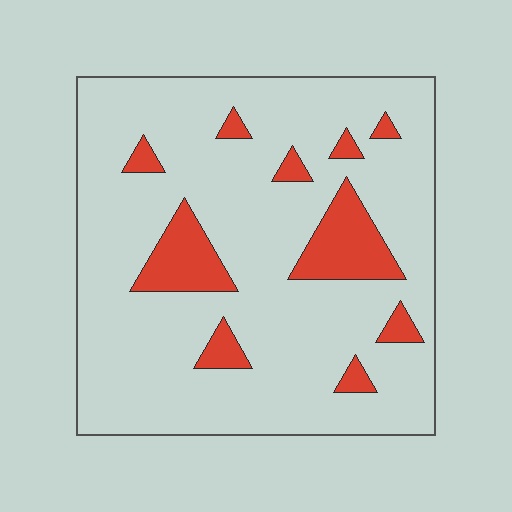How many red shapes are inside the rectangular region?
10.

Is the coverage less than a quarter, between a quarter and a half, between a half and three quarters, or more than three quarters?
Less than a quarter.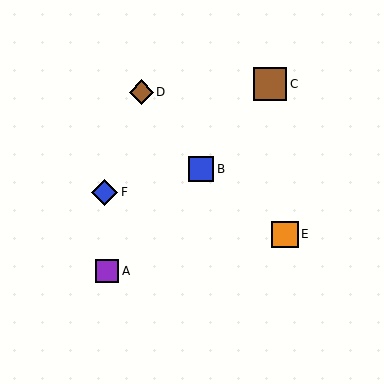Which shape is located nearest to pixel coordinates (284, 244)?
The orange square (labeled E) at (285, 234) is nearest to that location.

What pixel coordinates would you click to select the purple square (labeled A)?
Click at (107, 271) to select the purple square A.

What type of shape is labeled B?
Shape B is a blue square.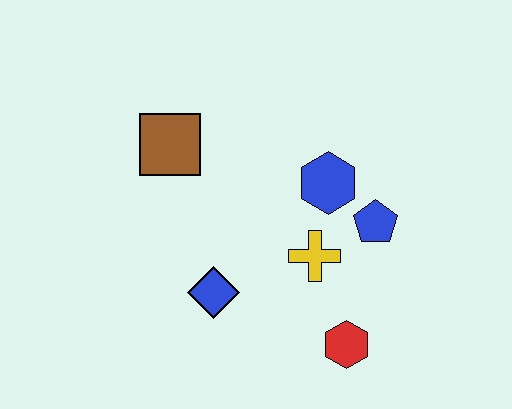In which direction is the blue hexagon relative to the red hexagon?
The blue hexagon is above the red hexagon.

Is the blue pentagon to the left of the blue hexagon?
No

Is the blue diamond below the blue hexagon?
Yes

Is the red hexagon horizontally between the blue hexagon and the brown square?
No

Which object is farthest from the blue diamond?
The blue pentagon is farthest from the blue diamond.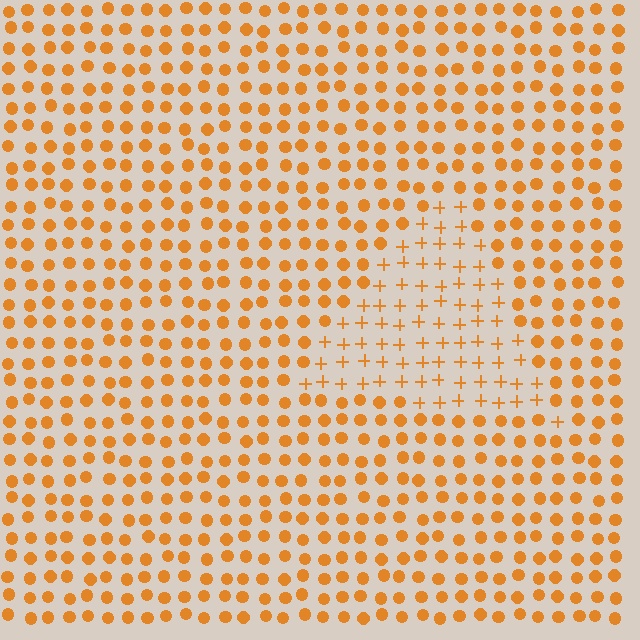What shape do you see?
I see a triangle.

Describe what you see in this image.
The image is filled with small orange elements arranged in a uniform grid. A triangle-shaped region contains plus signs, while the surrounding area contains circles. The boundary is defined purely by the change in element shape.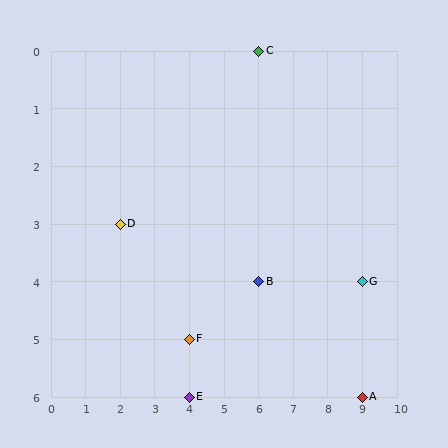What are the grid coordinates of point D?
Point D is at grid coordinates (2, 3).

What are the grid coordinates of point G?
Point G is at grid coordinates (9, 4).